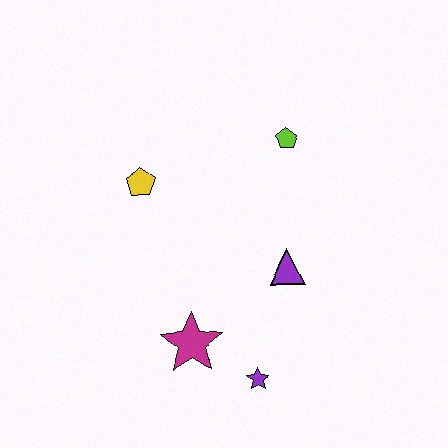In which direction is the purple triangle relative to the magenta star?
The purple triangle is to the right of the magenta star.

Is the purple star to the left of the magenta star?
No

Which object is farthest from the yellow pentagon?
The purple star is farthest from the yellow pentagon.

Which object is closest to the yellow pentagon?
The lime pentagon is closest to the yellow pentagon.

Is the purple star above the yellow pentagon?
No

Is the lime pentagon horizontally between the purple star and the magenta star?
No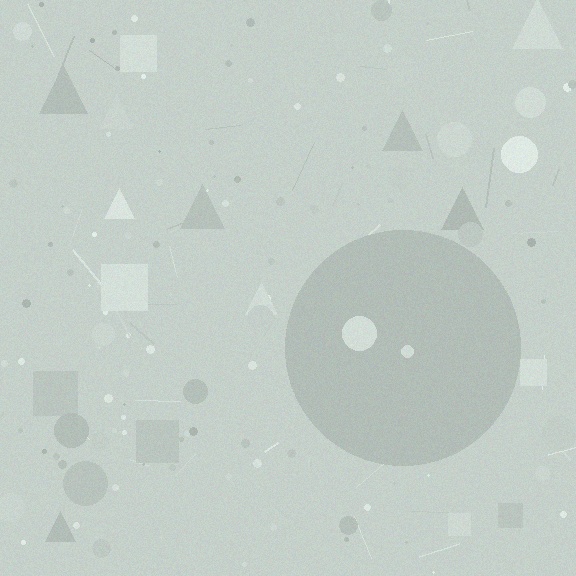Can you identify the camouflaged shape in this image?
The camouflaged shape is a circle.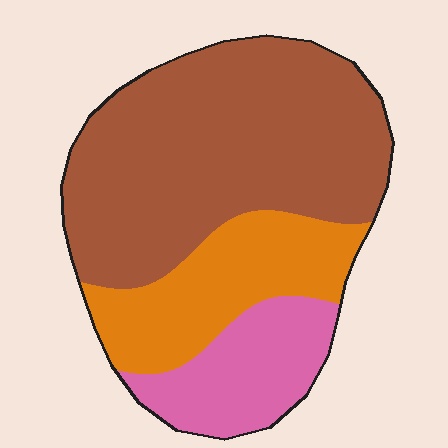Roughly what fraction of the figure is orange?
Orange takes up about one quarter (1/4) of the figure.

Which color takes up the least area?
Pink, at roughly 20%.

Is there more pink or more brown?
Brown.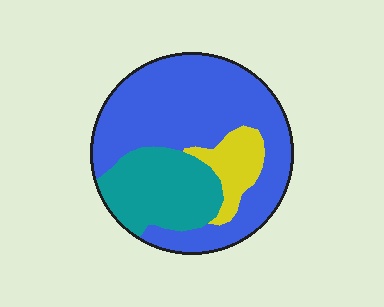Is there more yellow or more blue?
Blue.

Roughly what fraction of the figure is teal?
Teal covers roughly 25% of the figure.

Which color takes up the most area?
Blue, at roughly 65%.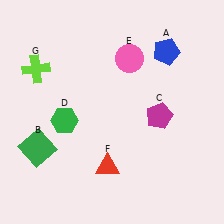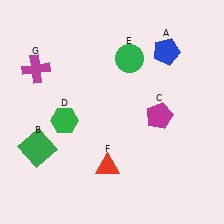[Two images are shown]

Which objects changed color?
E changed from pink to green. G changed from lime to magenta.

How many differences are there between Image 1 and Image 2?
There are 2 differences between the two images.